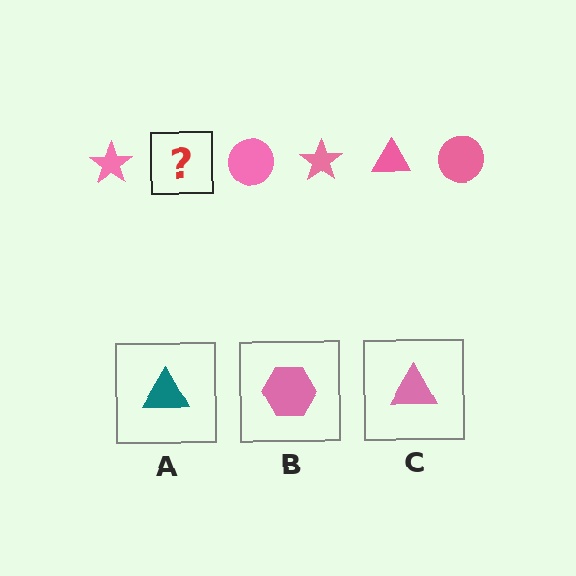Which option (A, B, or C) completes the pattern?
C.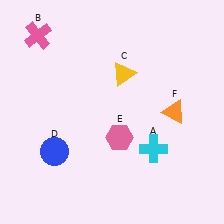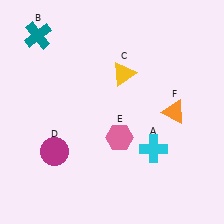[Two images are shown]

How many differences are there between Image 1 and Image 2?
There are 2 differences between the two images.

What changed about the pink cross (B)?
In Image 1, B is pink. In Image 2, it changed to teal.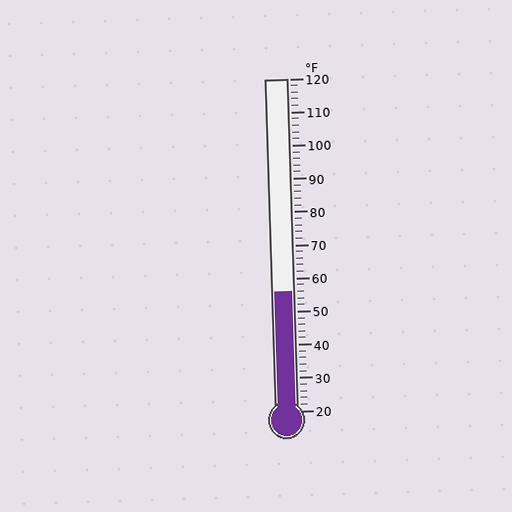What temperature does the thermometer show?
The thermometer shows approximately 56°F.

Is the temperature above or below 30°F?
The temperature is above 30°F.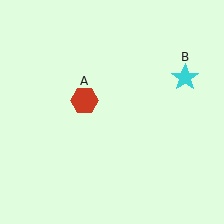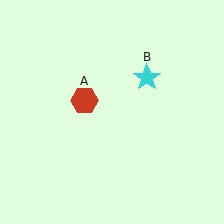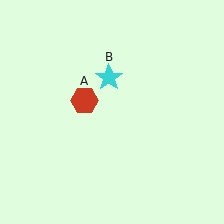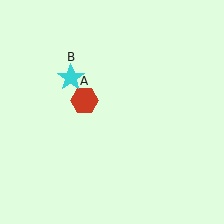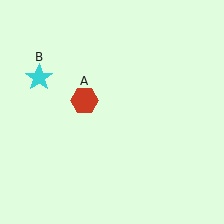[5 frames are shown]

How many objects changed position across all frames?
1 object changed position: cyan star (object B).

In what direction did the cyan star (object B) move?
The cyan star (object B) moved left.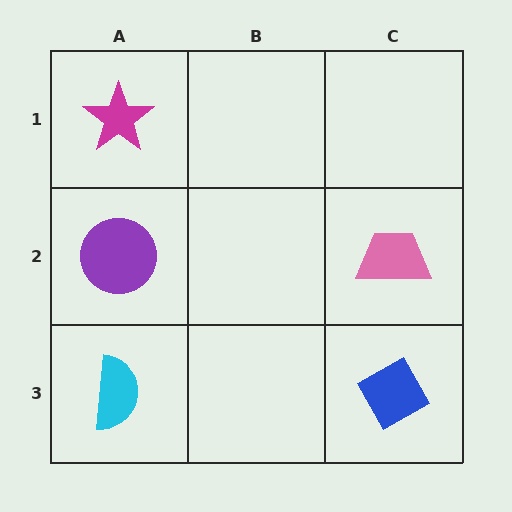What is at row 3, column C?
A blue diamond.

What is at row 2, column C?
A pink trapezoid.